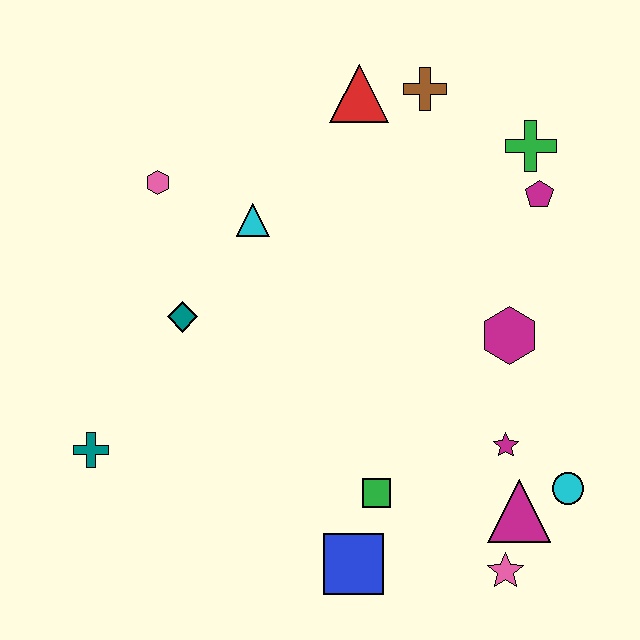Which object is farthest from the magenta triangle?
The pink hexagon is farthest from the magenta triangle.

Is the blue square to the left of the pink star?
Yes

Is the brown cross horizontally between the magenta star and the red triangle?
Yes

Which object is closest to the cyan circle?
The magenta triangle is closest to the cyan circle.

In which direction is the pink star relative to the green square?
The pink star is to the right of the green square.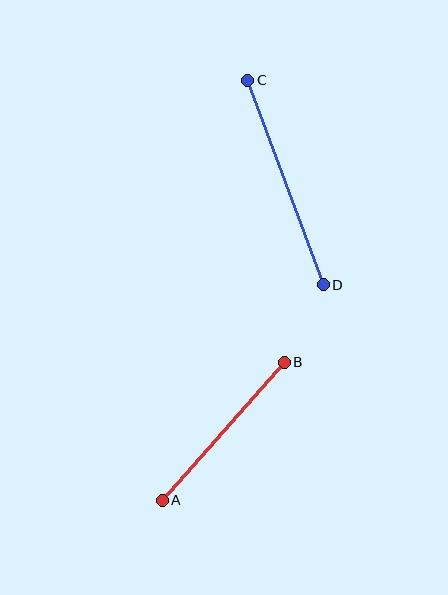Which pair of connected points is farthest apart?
Points C and D are farthest apart.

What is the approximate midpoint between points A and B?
The midpoint is at approximately (223, 431) pixels.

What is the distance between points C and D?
The distance is approximately 218 pixels.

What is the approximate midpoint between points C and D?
The midpoint is at approximately (286, 183) pixels.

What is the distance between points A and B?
The distance is approximately 184 pixels.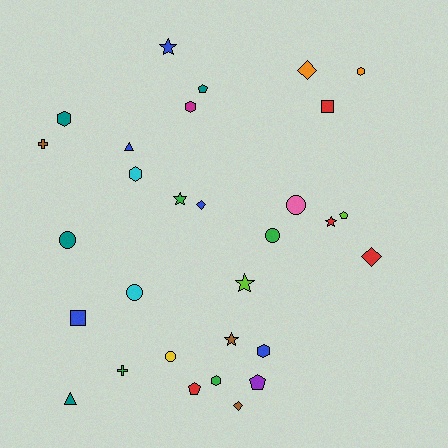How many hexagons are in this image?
There are 6 hexagons.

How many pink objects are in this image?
There is 1 pink object.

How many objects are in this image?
There are 30 objects.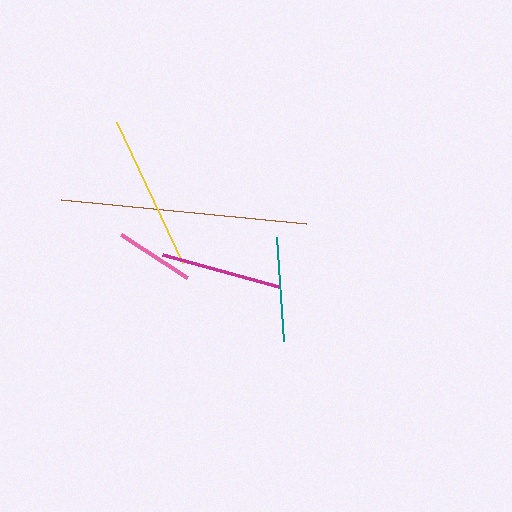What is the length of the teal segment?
The teal segment is approximately 105 pixels long.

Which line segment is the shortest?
The pink line is the shortest at approximately 79 pixels.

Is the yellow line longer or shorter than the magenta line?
The yellow line is longer than the magenta line.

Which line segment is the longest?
The brown line is the longest at approximately 246 pixels.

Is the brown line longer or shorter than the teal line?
The brown line is longer than the teal line.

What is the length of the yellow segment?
The yellow segment is approximately 155 pixels long.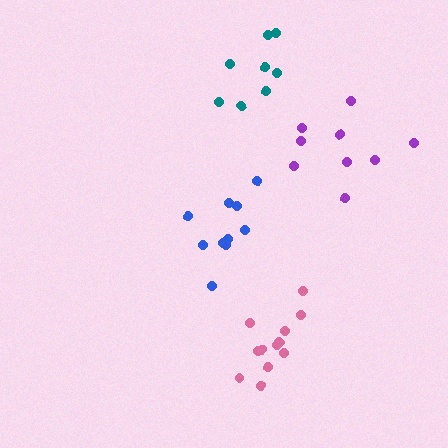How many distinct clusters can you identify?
There are 4 distinct clusters.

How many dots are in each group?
Group 1: 10 dots, Group 2: 8 dots, Group 3: 9 dots, Group 4: 12 dots (39 total).